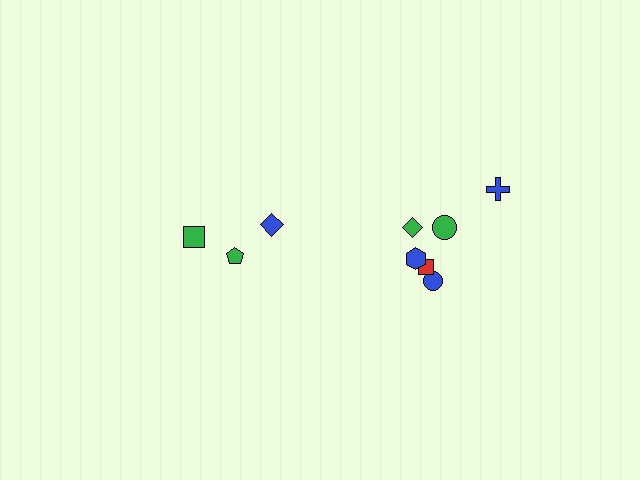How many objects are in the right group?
There are 6 objects.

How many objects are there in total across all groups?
There are 9 objects.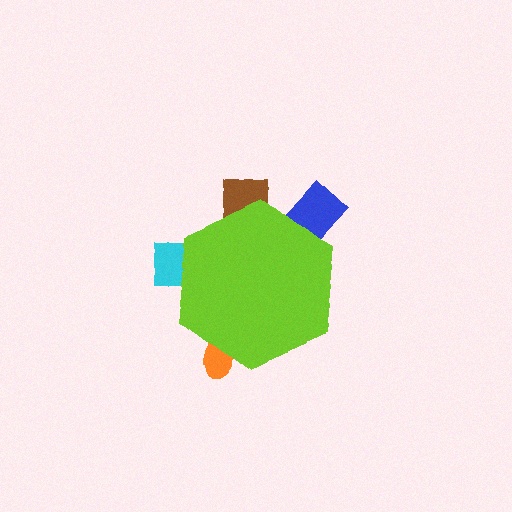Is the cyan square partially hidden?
Yes, the cyan square is partially hidden behind the lime hexagon.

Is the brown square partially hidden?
Yes, the brown square is partially hidden behind the lime hexagon.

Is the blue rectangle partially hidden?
Yes, the blue rectangle is partially hidden behind the lime hexagon.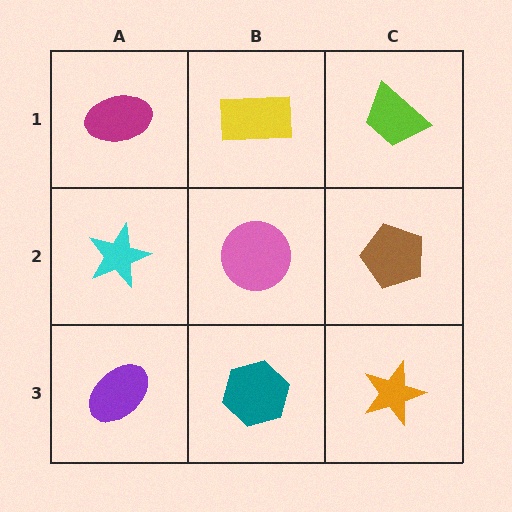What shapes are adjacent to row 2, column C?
A lime trapezoid (row 1, column C), an orange star (row 3, column C), a pink circle (row 2, column B).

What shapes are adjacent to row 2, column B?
A yellow rectangle (row 1, column B), a teal hexagon (row 3, column B), a cyan star (row 2, column A), a brown pentagon (row 2, column C).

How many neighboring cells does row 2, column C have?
3.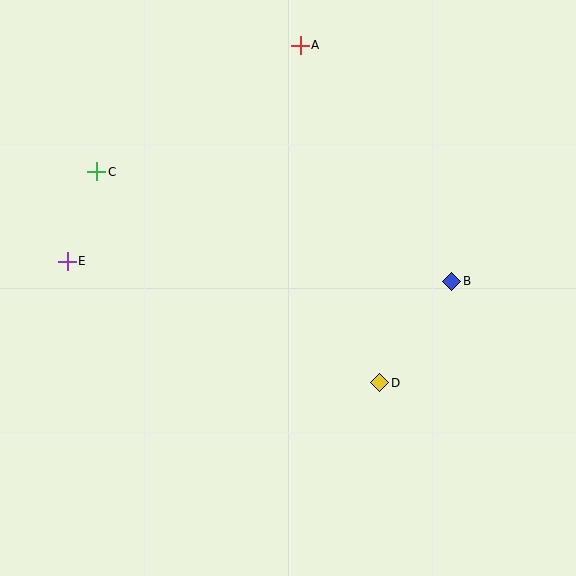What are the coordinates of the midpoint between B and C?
The midpoint between B and C is at (274, 226).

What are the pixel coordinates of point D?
Point D is at (380, 383).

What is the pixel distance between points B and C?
The distance between B and C is 372 pixels.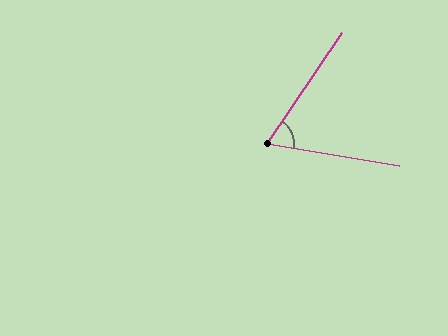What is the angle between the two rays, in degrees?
Approximately 65 degrees.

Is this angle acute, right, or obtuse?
It is acute.